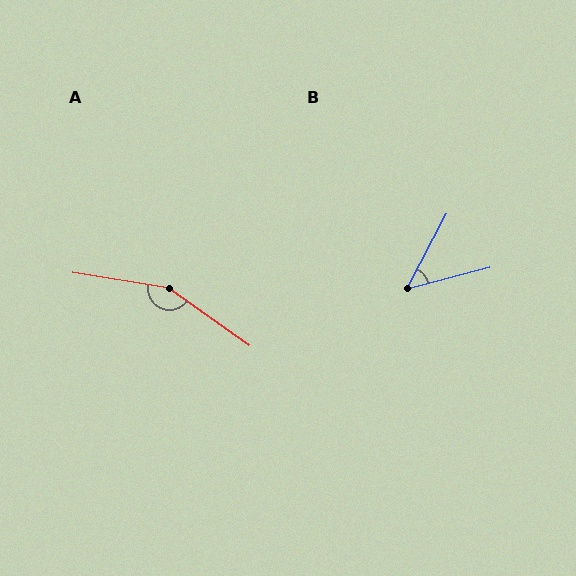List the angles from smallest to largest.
B (47°), A (154°).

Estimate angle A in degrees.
Approximately 154 degrees.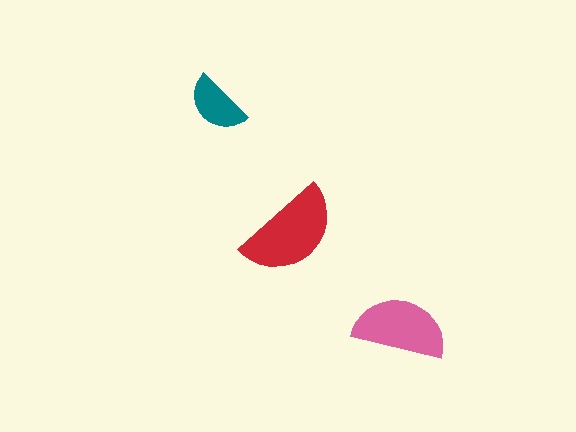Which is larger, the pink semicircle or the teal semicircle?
The pink one.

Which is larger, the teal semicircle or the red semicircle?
The red one.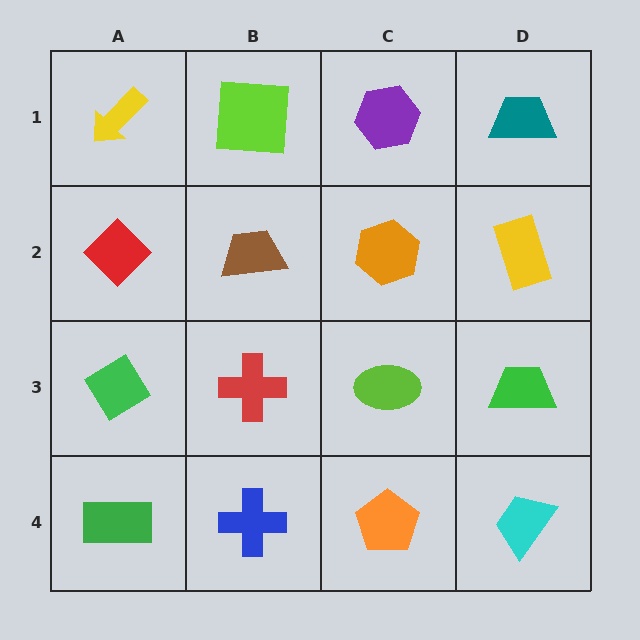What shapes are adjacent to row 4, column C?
A lime ellipse (row 3, column C), a blue cross (row 4, column B), a cyan trapezoid (row 4, column D).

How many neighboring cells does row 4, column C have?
3.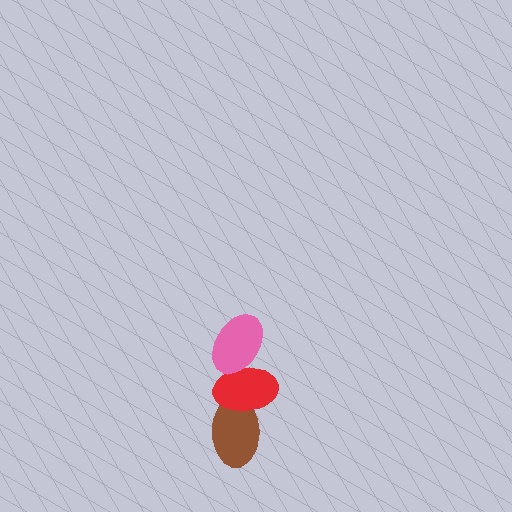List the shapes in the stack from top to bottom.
From top to bottom: the pink ellipse, the red ellipse, the brown ellipse.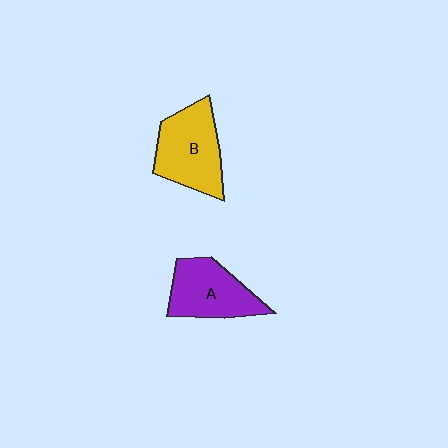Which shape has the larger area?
Shape B (yellow).